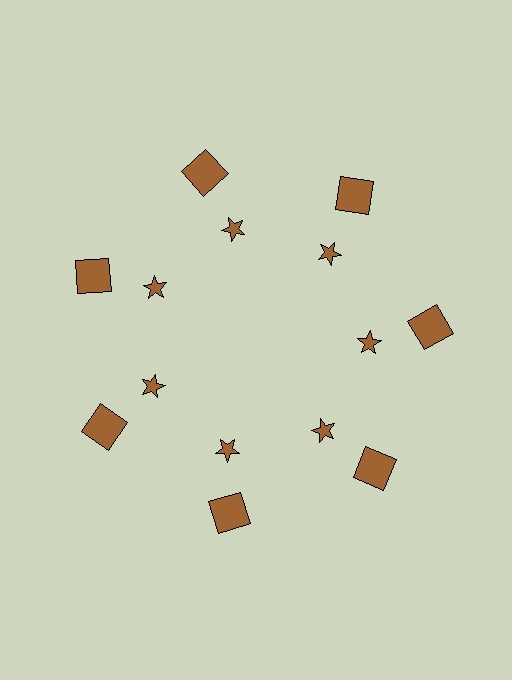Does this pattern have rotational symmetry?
Yes, this pattern has 7-fold rotational symmetry. It looks the same after rotating 51 degrees around the center.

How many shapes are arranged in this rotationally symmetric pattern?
There are 14 shapes, arranged in 7 groups of 2.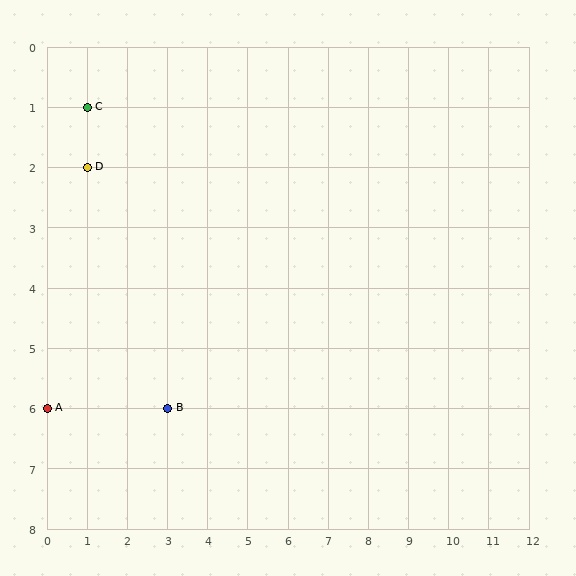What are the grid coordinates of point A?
Point A is at grid coordinates (0, 6).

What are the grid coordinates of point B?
Point B is at grid coordinates (3, 6).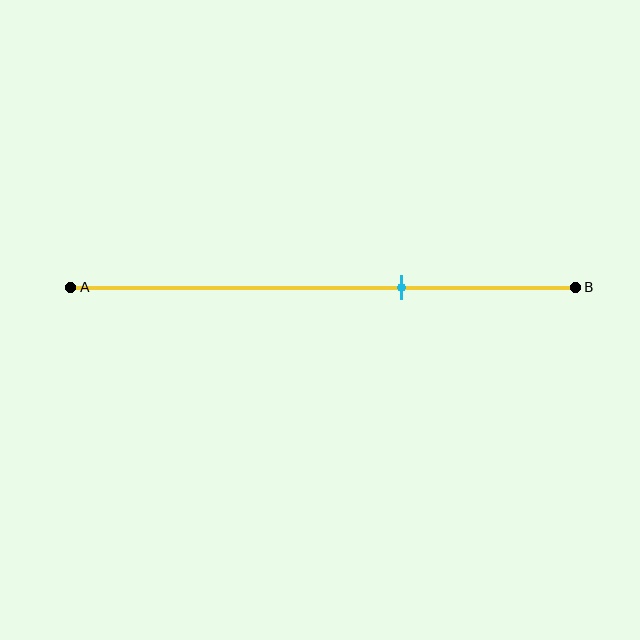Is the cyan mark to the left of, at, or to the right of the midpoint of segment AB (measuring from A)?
The cyan mark is to the right of the midpoint of segment AB.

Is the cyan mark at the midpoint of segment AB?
No, the mark is at about 65% from A, not at the 50% midpoint.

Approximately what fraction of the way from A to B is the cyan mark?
The cyan mark is approximately 65% of the way from A to B.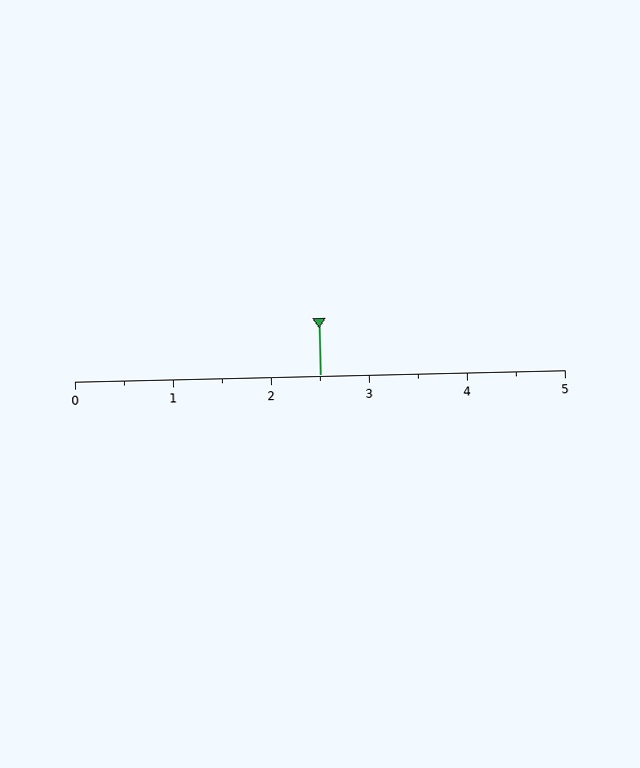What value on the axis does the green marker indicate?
The marker indicates approximately 2.5.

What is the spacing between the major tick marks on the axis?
The major ticks are spaced 1 apart.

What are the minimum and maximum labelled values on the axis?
The axis runs from 0 to 5.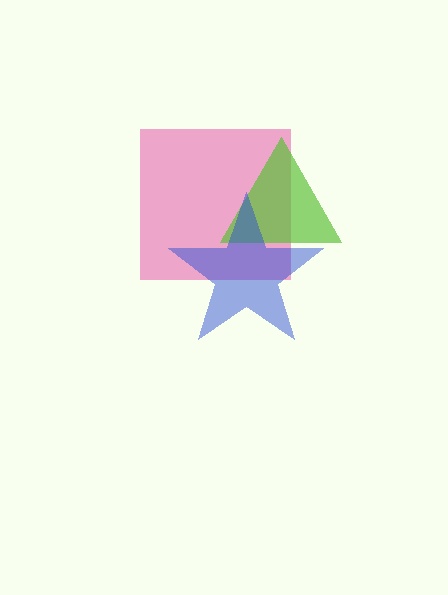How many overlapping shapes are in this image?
There are 3 overlapping shapes in the image.